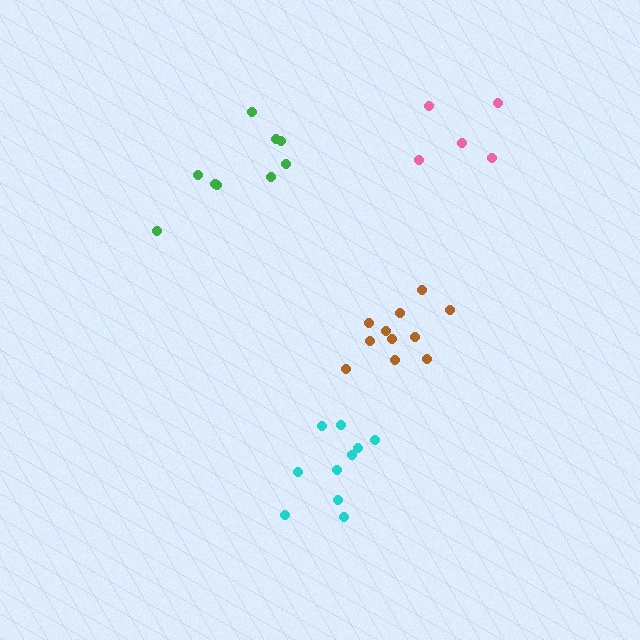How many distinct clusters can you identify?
There are 4 distinct clusters.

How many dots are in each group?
Group 1: 5 dots, Group 2: 9 dots, Group 3: 11 dots, Group 4: 10 dots (35 total).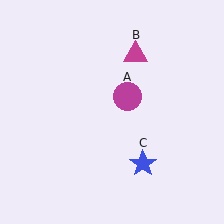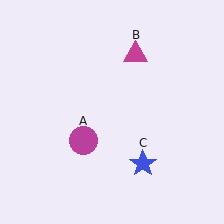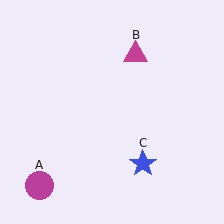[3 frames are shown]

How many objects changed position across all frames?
1 object changed position: magenta circle (object A).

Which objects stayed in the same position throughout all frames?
Magenta triangle (object B) and blue star (object C) remained stationary.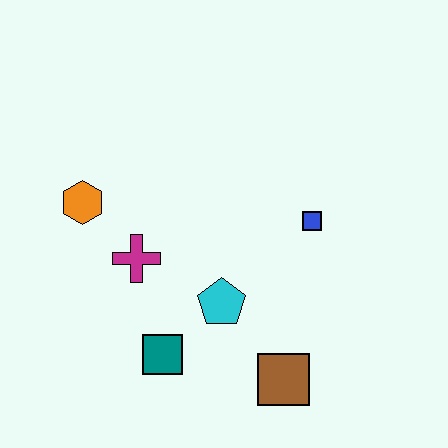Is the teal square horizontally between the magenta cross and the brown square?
Yes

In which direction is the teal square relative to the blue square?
The teal square is to the left of the blue square.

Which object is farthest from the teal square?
The blue square is farthest from the teal square.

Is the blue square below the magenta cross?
No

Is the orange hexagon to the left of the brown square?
Yes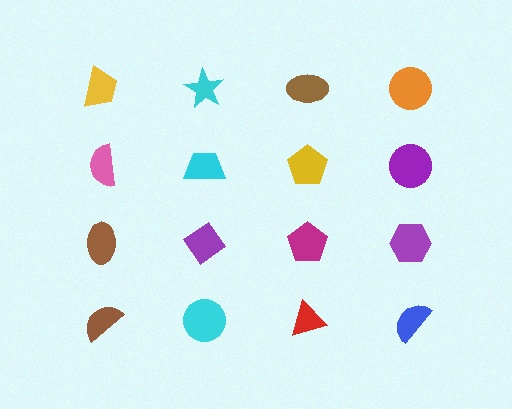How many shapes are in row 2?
4 shapes.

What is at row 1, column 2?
A cyan star.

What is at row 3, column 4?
A purple hexagon.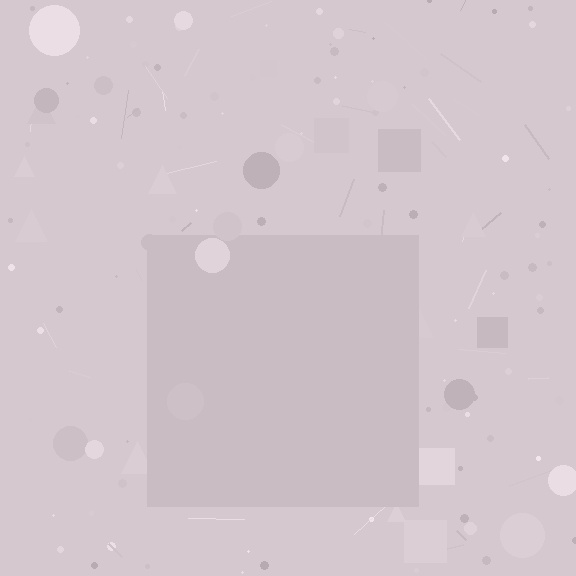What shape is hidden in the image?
A square is hidden in the image.